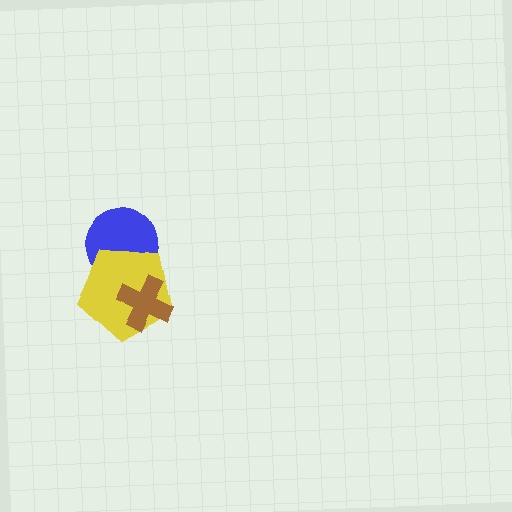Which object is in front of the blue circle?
The yellow pentagon is in front of the blue circle.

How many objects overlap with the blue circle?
1 object overlaps with the blue circle.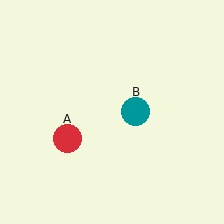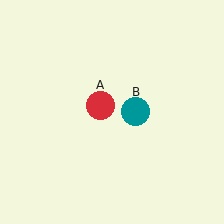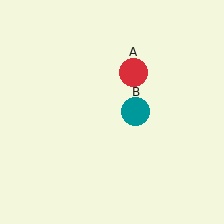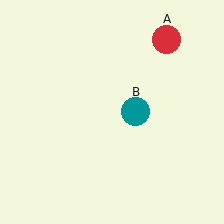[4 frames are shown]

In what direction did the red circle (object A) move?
The red circle (object A) moved up and to the right.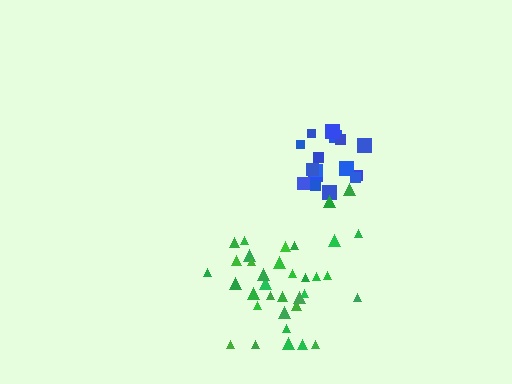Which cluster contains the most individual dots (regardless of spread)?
Green (35).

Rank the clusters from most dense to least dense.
blue, green.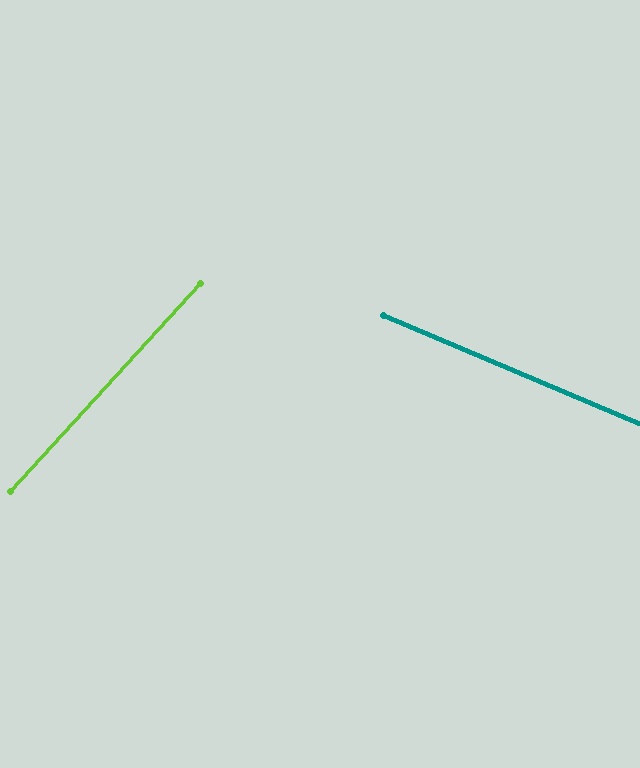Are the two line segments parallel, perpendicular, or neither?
Neither parallel nor perpendicular — they differ by about 70°.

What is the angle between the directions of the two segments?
Approximately 70 degrees.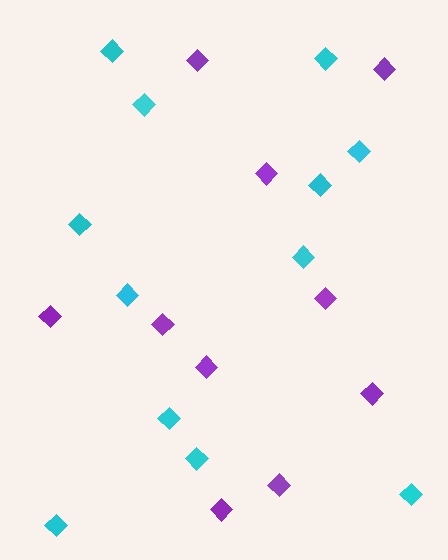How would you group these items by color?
There are 2 groups: one group of cyan diamonds (12) and one group of purple diamonds (10).